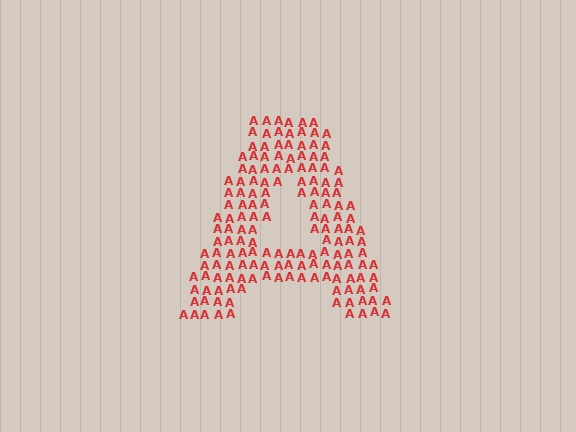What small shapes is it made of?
It is made of small letter A's.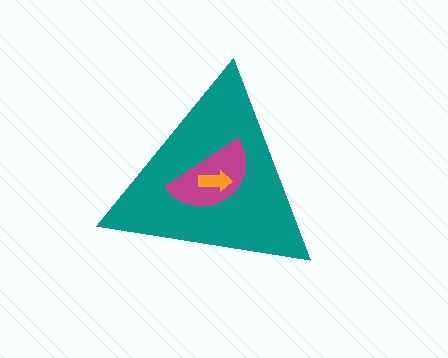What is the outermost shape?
The teal triangle.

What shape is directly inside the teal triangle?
The magenta semicircle.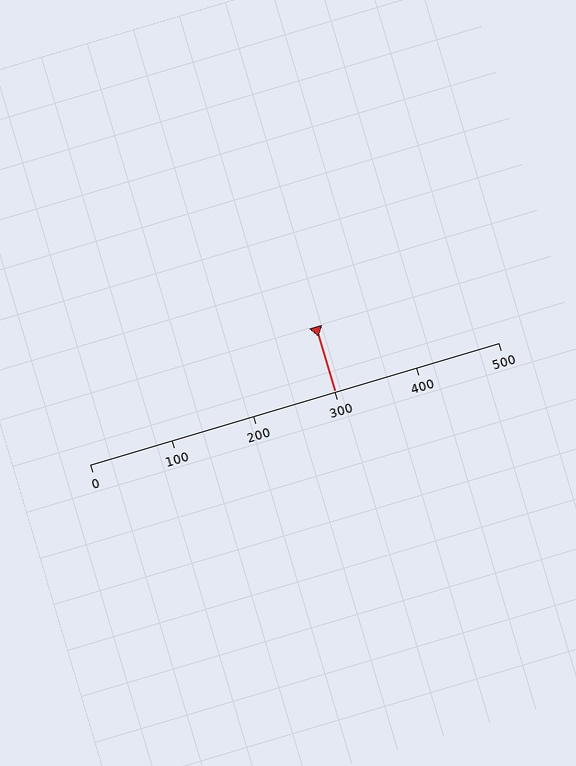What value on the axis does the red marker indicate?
The marker indicates approximately 300.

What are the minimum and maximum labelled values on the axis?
The axis runs from 0 to 500.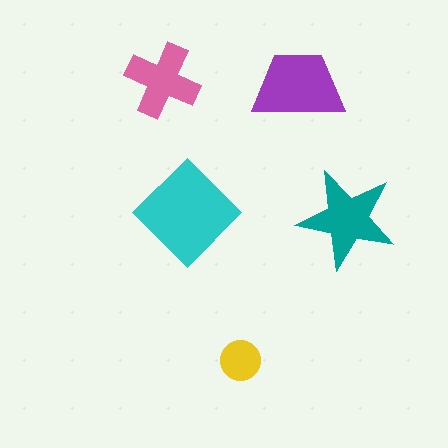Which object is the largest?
The cyan diamond.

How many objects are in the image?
There are 5 objects in the image.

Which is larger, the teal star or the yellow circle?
The teal star.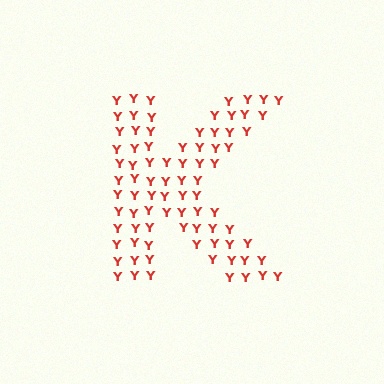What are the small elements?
The small elements are letter Y's.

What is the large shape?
The large shape is the letter K.